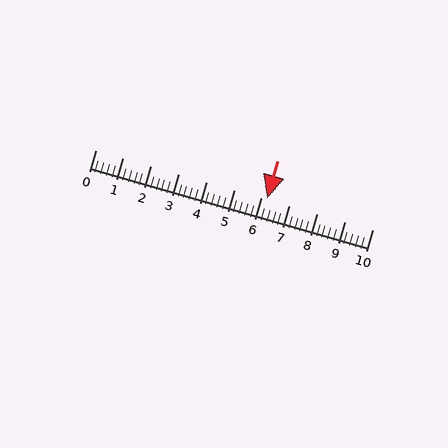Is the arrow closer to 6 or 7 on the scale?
The arrow is closer to 6.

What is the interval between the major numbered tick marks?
The major tick marks are spaced 1 units apart.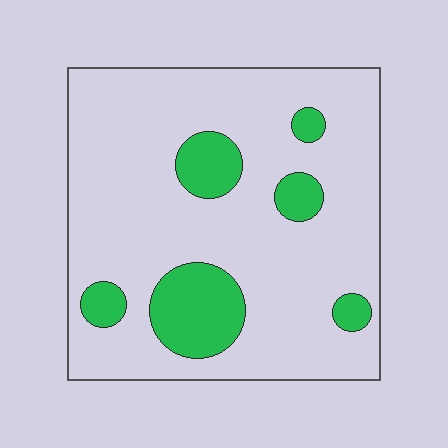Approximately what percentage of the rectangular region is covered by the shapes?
Approximately 15%.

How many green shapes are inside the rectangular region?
6.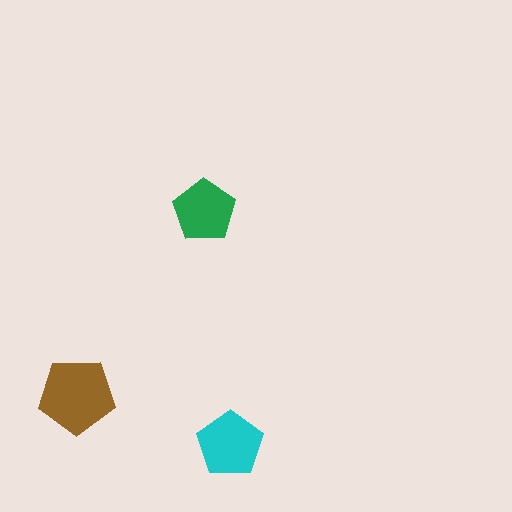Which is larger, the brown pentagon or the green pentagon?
The brown one.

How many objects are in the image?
There are 3 objects in the image.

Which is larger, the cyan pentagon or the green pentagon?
The cyan one.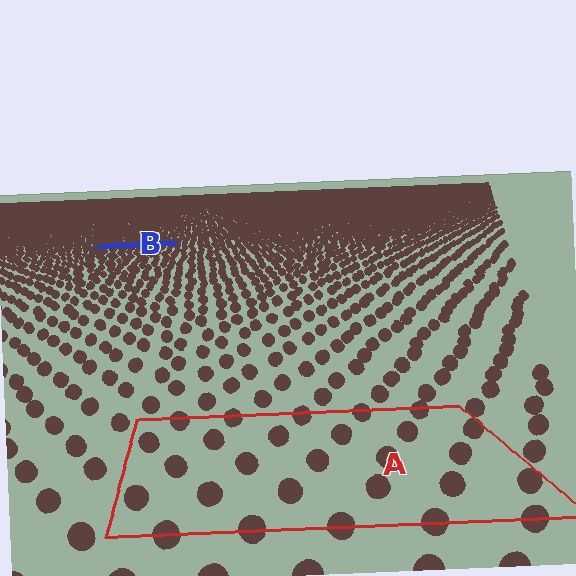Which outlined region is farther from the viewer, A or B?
Region B is farther from the viewer — the texture elements inside it appear smaller and more densely packed.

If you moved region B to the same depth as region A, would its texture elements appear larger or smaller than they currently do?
They would appear larger. At a closer depth, the same texture elements are projected at a bigger on-screen size.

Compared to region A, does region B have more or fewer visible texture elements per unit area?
Region B has more texture elements per unit area — they are packed more densely because it is farther away.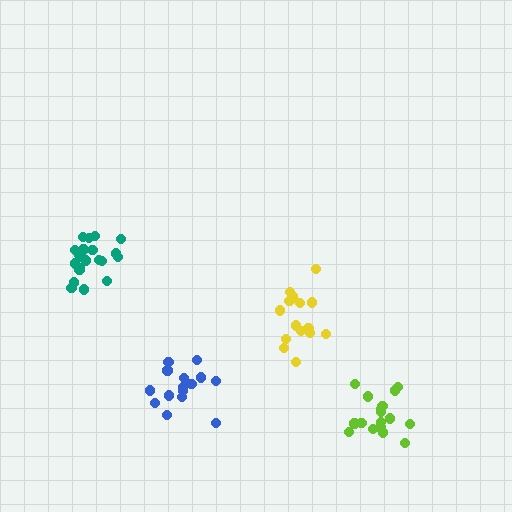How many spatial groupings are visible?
There are 4 spatial groupings.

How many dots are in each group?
Group 1: 17 dots, Group 2: 15 dots, Group 3: 15 dots, Group 4: 21 dots (68 total).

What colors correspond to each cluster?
The clusters are colored: lime, blue, yellow, teal.